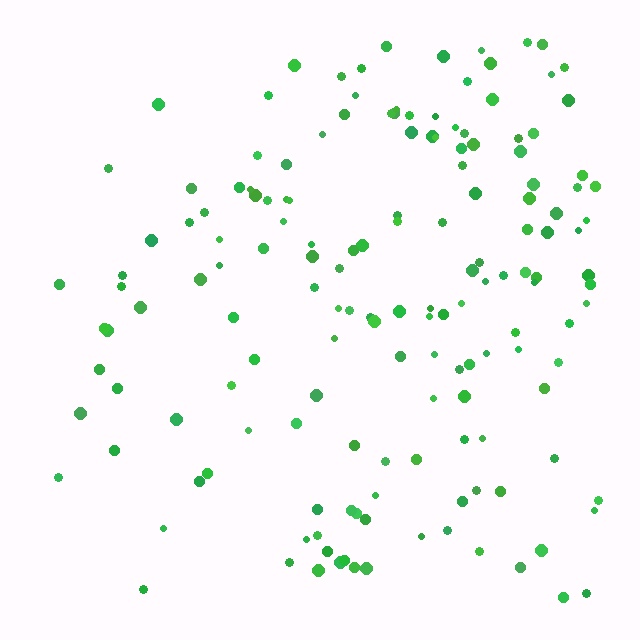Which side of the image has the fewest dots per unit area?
The left.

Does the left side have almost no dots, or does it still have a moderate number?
Still a moderate number, just noticeably fewer than the right.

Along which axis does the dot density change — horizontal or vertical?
Horizontal.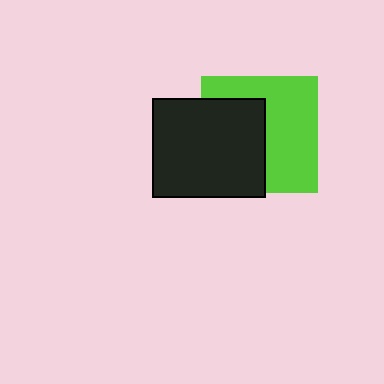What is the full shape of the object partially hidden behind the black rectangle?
The partially hidden object is a lime square.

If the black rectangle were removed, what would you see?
You would see the complete lime square.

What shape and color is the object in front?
The object in front is a black rectangle.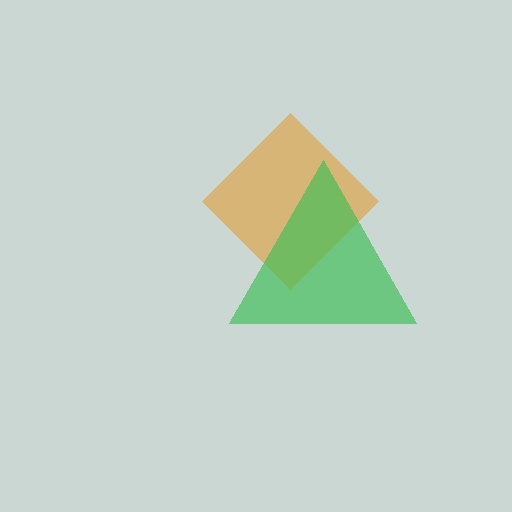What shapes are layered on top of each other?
The layered shapes are: an orange diamond, a green triangle.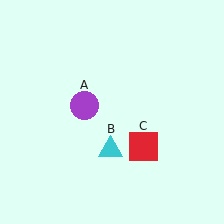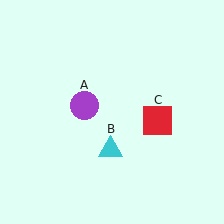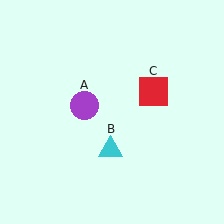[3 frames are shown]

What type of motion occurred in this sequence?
The red square (object C) rotated counterclockwise around the center of the scene.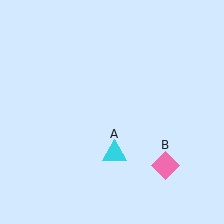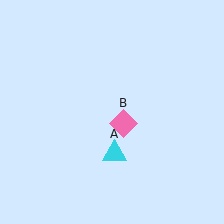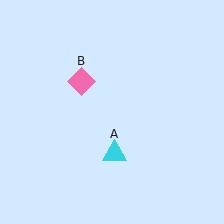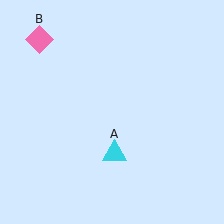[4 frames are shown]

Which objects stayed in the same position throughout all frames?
Cyan triangle (object A) remained stationary.